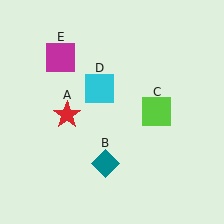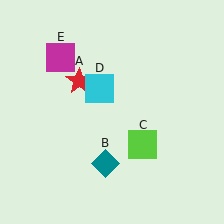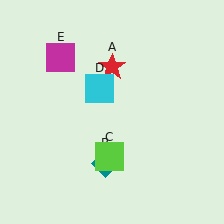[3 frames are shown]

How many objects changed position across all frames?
2 objects changed position: red star (object A), lime square (object C).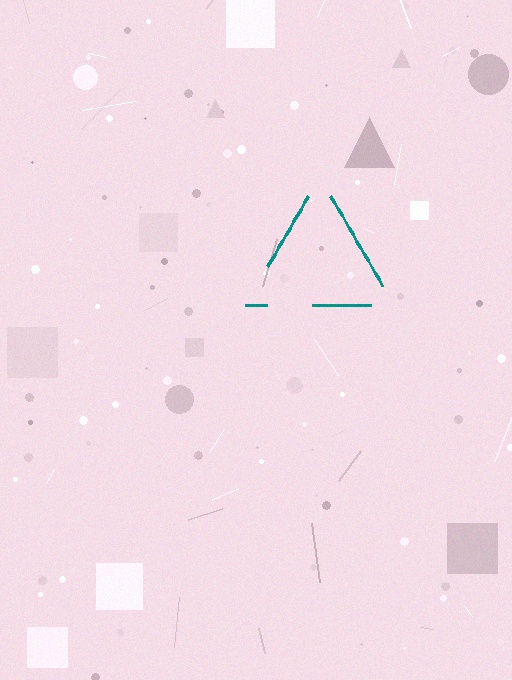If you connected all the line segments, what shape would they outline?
They would outline a triangle.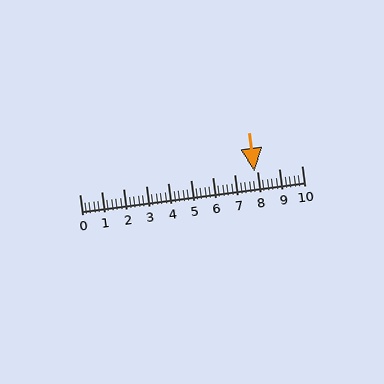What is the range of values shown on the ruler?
The ruler shows values from 0 to 10.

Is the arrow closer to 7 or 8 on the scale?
The arrow is closer to 8.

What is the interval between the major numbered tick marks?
The major tick marks are spaced 1 units apart.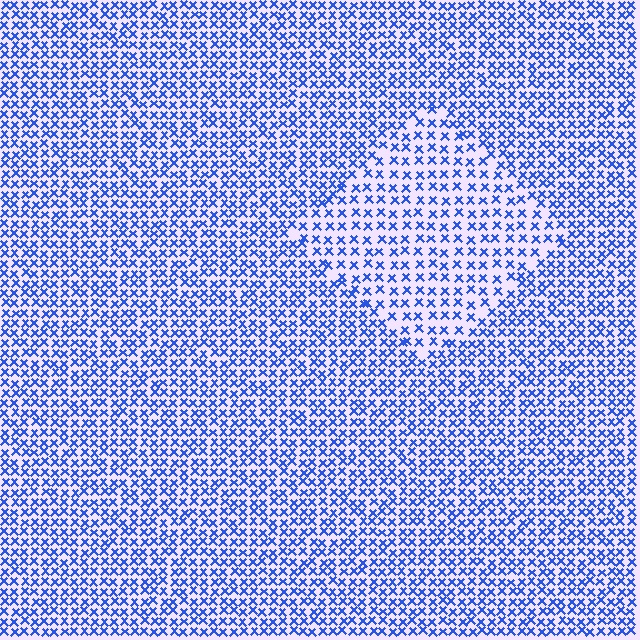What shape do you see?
I see a diamond.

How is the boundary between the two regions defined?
The boundary is defined by a change in element density (approximately 1.7x ratio). All elements are the same color, size, and shape.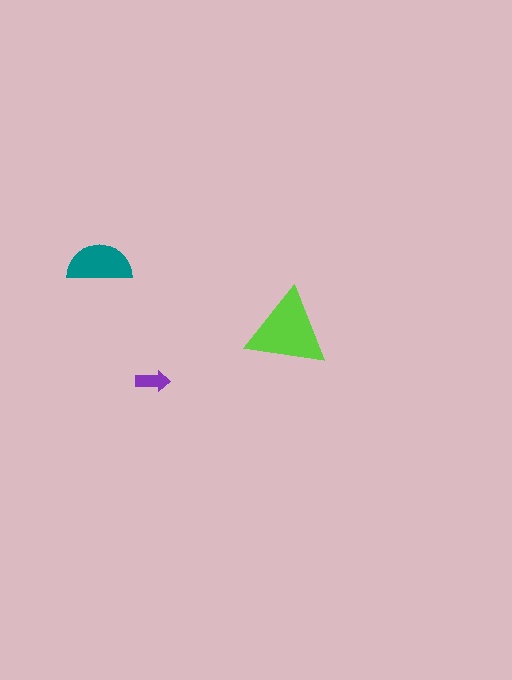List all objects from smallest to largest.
The purple arrow, the teal semicircle, the lime triangle.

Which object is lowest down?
The purple arrow is bottommost.